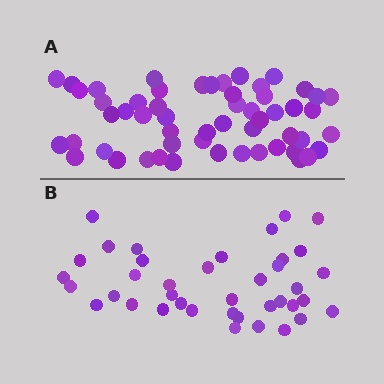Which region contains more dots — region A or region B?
Region A (the top region) has more dots.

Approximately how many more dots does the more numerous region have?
Region A has approximately 15 more dots than region B.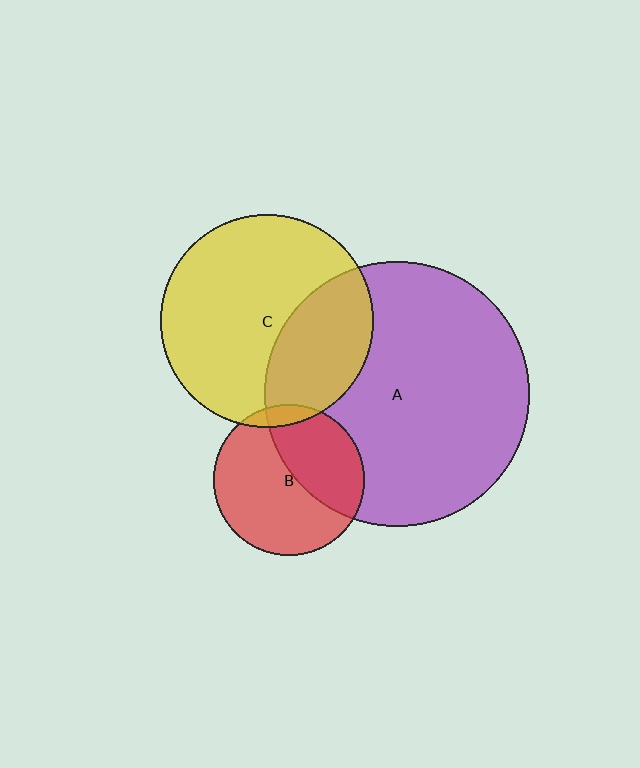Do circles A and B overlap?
Yes.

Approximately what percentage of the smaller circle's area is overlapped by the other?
Approximately 40%.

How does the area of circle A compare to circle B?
Approximately 3.1 times.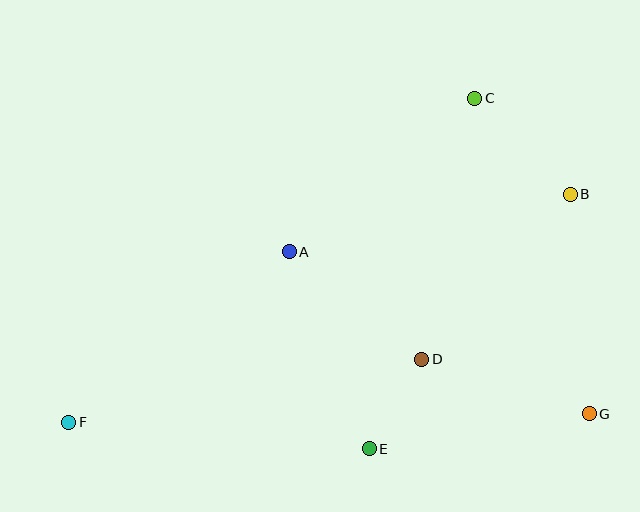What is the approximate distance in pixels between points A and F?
The distance between A and F is approximately 279 pixels.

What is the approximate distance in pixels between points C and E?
The distance between C and E is approximately 366 pixels.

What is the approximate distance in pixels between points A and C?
The distance between A and C is approximately 241 pixels.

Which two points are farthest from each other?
Points B and F are farthest from each other.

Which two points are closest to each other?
Points D and E are closest to each other.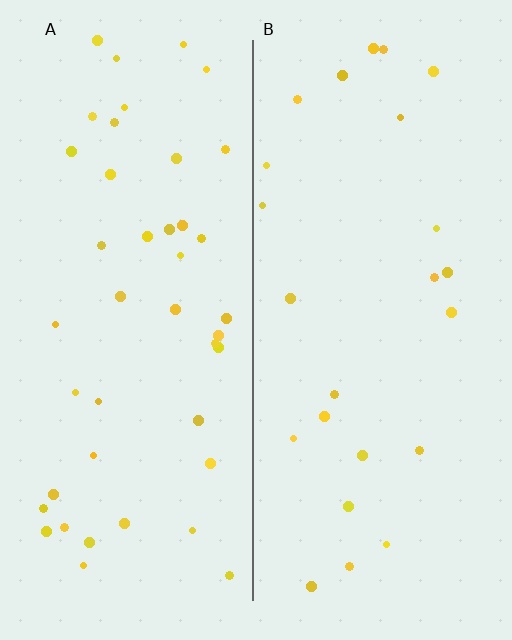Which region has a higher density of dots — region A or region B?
A (the left).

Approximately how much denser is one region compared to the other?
Approximately 1.8× — region A over region B.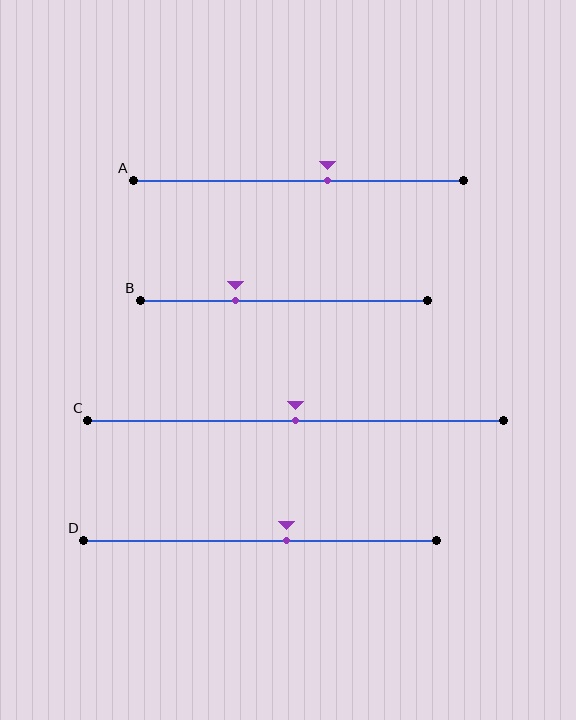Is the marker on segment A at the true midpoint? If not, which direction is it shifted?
No, the marker on segment A is shifted to the right by about 9% of the segment length.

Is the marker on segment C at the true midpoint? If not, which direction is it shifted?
Yes, the marker on segment C is at the true midpoint.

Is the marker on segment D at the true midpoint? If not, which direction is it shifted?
No, the marker on segment D is shifted to the right by about 8% of the segment length.